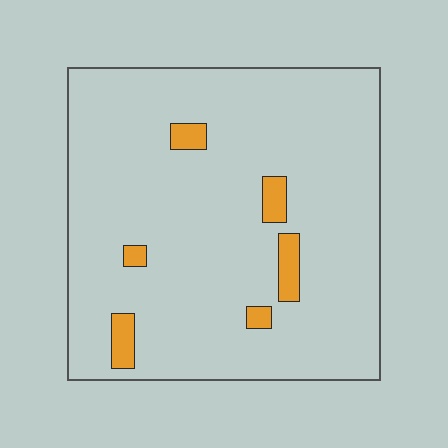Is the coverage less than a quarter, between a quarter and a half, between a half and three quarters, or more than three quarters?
Less than a quarter.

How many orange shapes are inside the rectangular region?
6.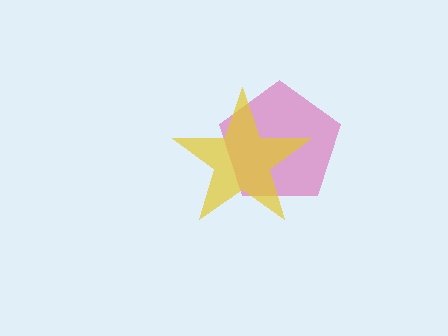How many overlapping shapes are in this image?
There are 2 overlapping shapes in the image.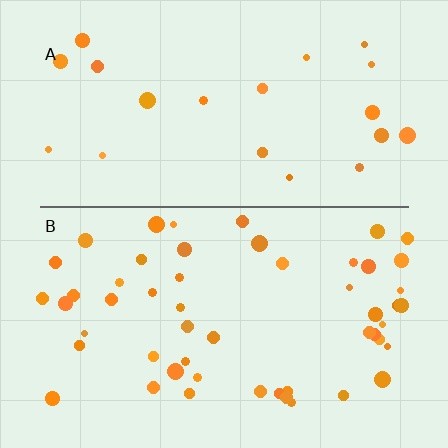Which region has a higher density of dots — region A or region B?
B (the bottom).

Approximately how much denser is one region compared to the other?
Approximately 2.4× — region B over region A.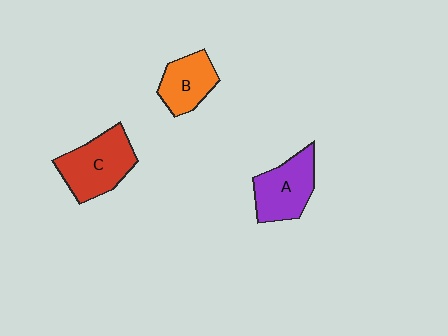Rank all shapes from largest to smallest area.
From largest to smallest: C (red), A (purple), B (orange).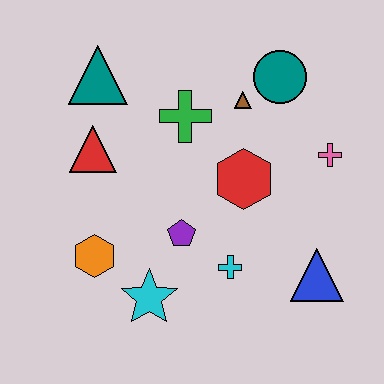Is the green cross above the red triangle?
Yes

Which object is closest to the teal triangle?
The red triangle is closest to the teal triangle.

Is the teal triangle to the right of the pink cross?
No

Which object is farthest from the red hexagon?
The teal triangle is farthest from the red hexagon.